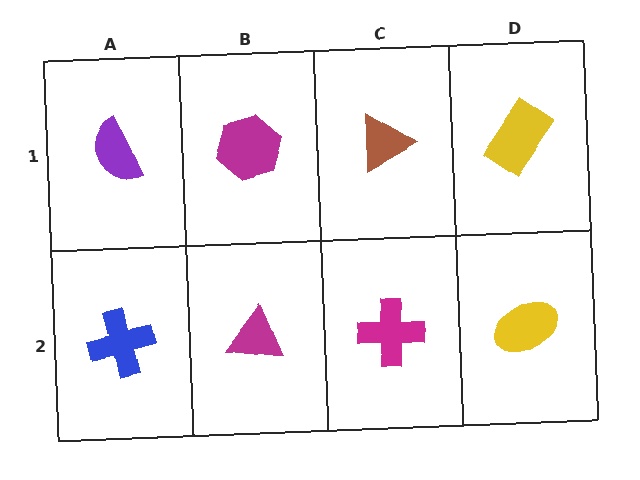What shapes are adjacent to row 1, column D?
A yellow ellipse (row 2, column D), a brown triangle (row 1, column C).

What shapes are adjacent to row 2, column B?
A magenta hexagon (row 1, column B), a blue cross (row 2, column A), a magenta cross (row 2, column C).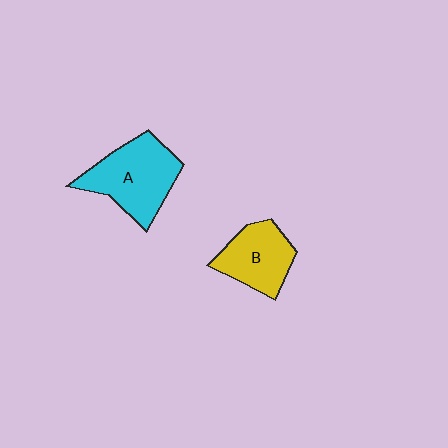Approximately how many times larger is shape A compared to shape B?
Approximately 1.4 times.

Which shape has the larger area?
Shape A (cyan).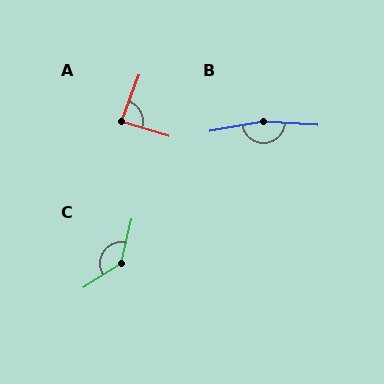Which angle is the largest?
B, at approximately 167 degrees.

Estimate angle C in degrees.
Approximately 136 degrees.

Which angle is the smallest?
A, at approximately 86 degrees.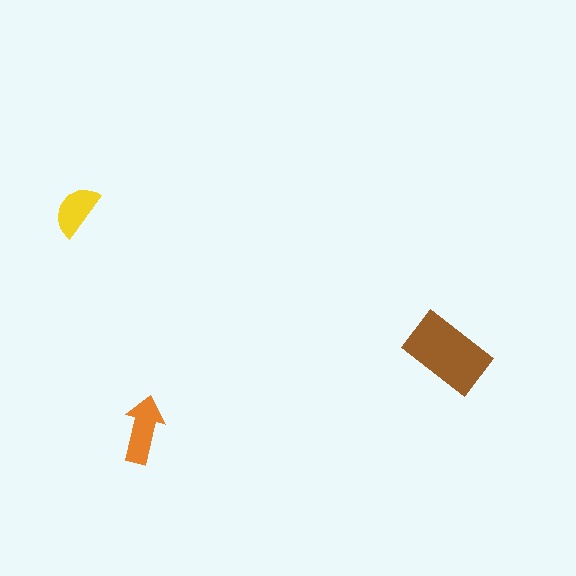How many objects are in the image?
There are 3 objects in the image.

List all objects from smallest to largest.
The yellow semicircle, the orange arrow, the brown rectangle.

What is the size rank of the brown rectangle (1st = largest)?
1st.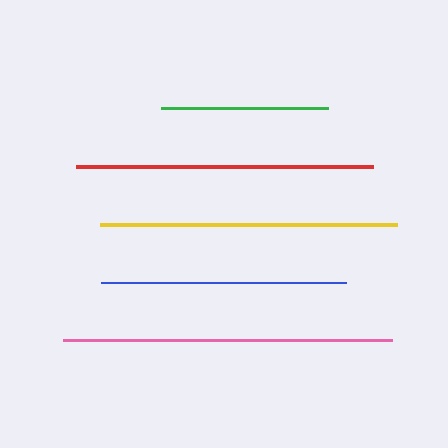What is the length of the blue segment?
The blue segment is approximately 245 pixels long.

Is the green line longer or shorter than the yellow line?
The yellow line is longer than the green line.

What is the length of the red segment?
The red segment is approximately 297 pixels long.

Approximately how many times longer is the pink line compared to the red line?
The pink line is approximately 1.1 times the length of the red line.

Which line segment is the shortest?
The green line is the shortest at approximately 167 pixels.